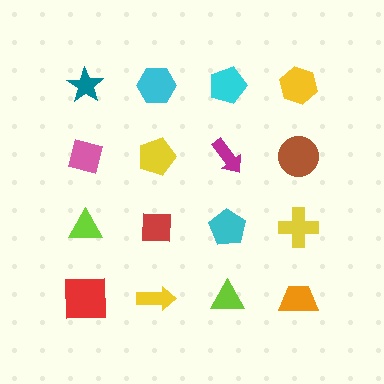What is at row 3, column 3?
A cyan pentagon.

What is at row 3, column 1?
A lime triangle.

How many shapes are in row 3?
4 shapes.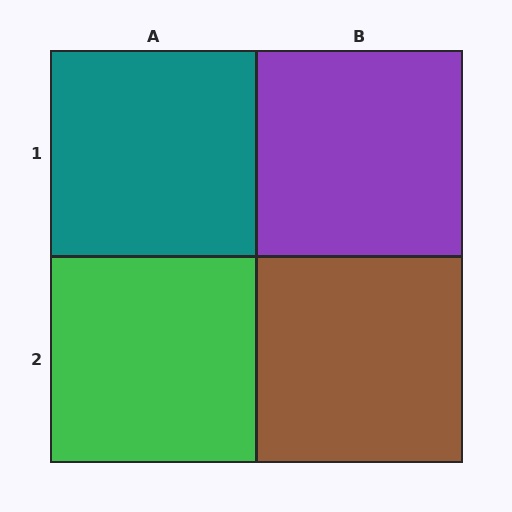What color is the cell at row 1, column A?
Teal.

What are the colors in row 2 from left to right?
Green, brown.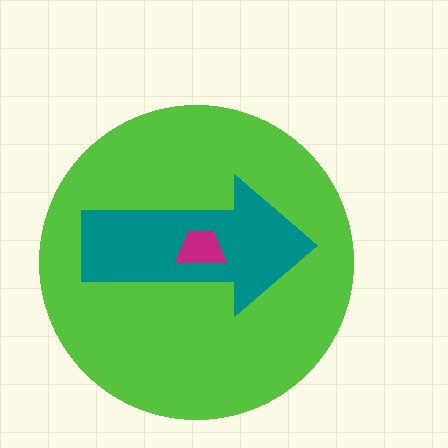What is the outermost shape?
The lime circle.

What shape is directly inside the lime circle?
The teal arrow.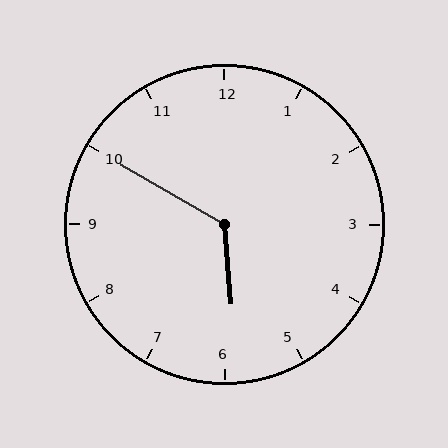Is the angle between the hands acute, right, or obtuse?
It is obtuse.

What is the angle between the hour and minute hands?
Approximately 125 degrees.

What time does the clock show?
5:50.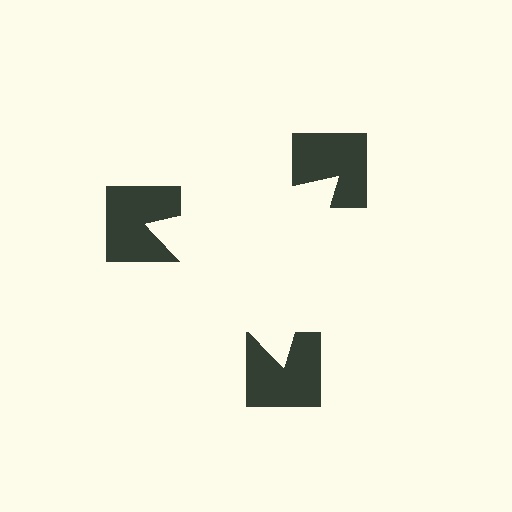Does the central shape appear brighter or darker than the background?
It typically appears slightly brighter than the background, even though no actual brightness change is drawn.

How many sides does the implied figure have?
3 sides.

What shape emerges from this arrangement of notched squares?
An illusory triangle — its edges are inferred from the aligned wedge cuts in the notched squares, not physically drawn.